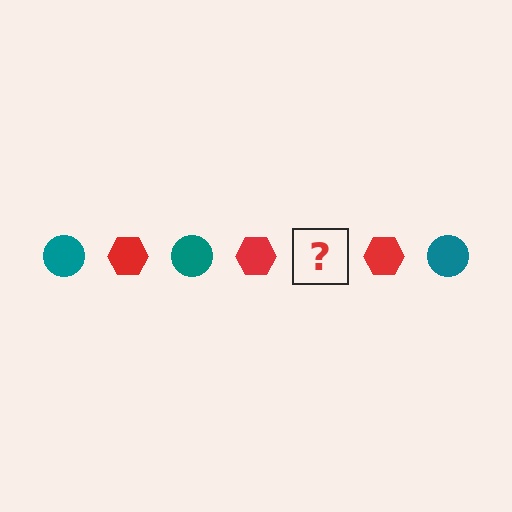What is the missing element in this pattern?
The missing element is a teal circle.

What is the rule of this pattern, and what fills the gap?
The rule is that the pattern alternates between teal circle and red hexagon. The gap should be filled with a teal circle.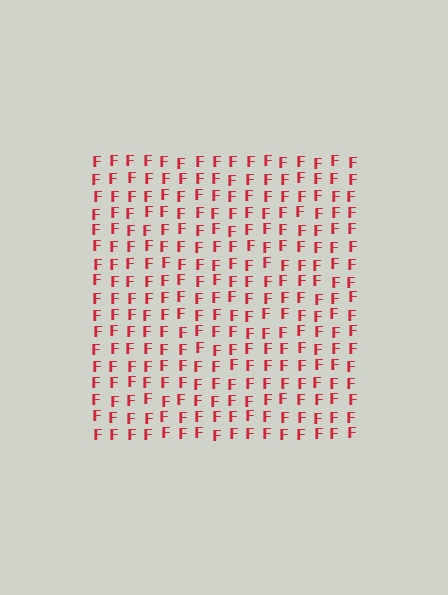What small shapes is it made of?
It is made of small letter F's.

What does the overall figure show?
The overall figure shows a square.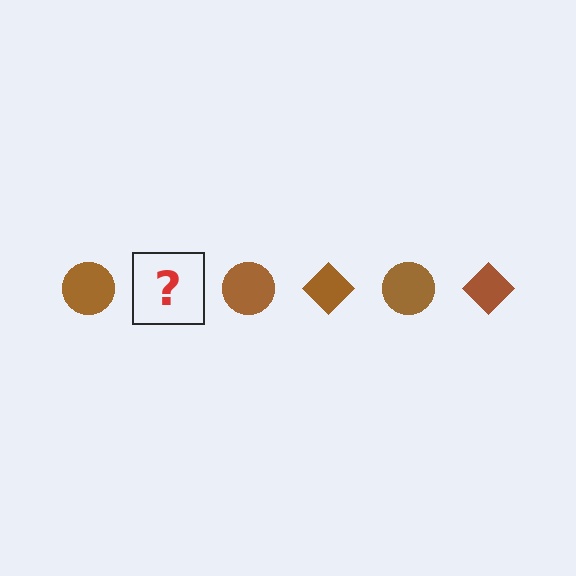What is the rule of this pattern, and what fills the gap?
The rule is that the pattern cycles through circle, diamond shapes in brown. The gap should be filled with a brown diamond.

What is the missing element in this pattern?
The missing element is a brown diamond.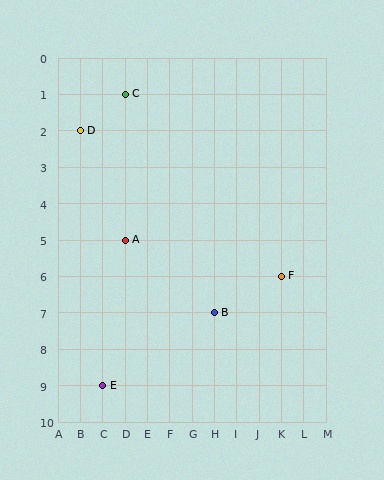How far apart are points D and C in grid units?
Points D and C are 2 columns and 1 row apart (about 2.2 grid units diagonally).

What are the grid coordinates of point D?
Point D is at grid coordinates (B, 2).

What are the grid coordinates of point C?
Point C is at grid coordinates (D, 1).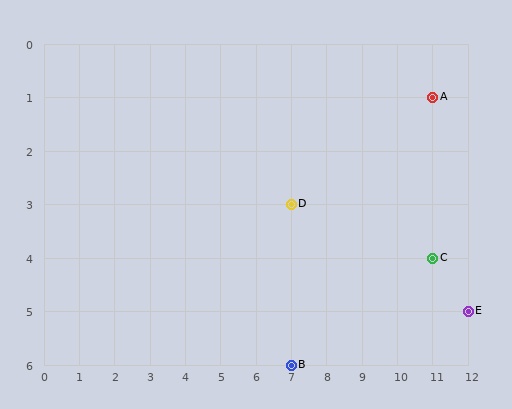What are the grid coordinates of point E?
Point E is at grid coordinates (12, 5).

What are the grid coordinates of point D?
Point D is at grid coordinates (7, 3).